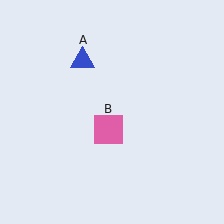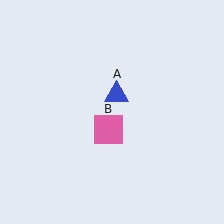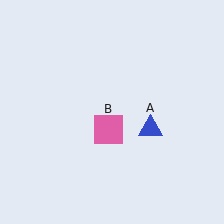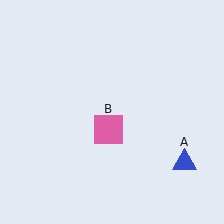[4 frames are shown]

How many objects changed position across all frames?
1 object changed position: blue triangle (object A).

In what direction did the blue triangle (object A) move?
The blue triangle (object A) moved down and to the right.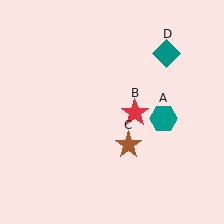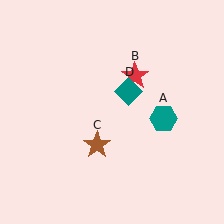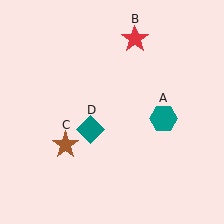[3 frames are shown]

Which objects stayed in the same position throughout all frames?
Teal hexagon (object A) remained stationary.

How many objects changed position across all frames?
3 objects changed position: red star (object B), brown star (object C), teal diamond (object D).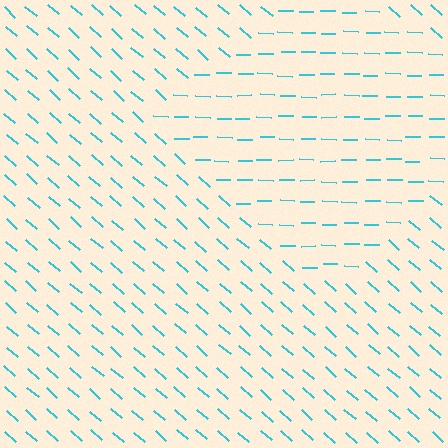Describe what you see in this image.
The image is filled with small cyan line segments. A diamond region in the image has lines oriented differently from the surrounding lines, creating a visible texture boundary.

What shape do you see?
I see a diamond.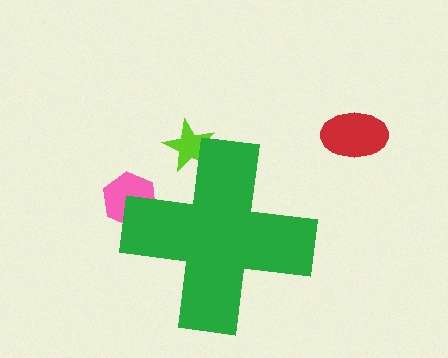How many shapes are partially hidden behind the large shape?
2 shapes are partially hidden.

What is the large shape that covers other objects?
A green cross.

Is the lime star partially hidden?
Yes, the lime star is partially hidden behind the green cross.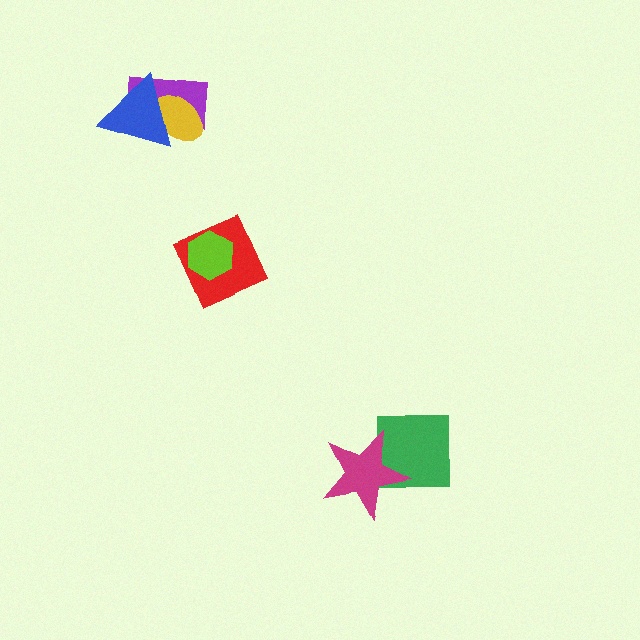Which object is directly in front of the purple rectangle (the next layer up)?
The yellow ellipse is directly in front of the purple rectangle.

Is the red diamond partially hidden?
Yes, it is partially covered by another shape.